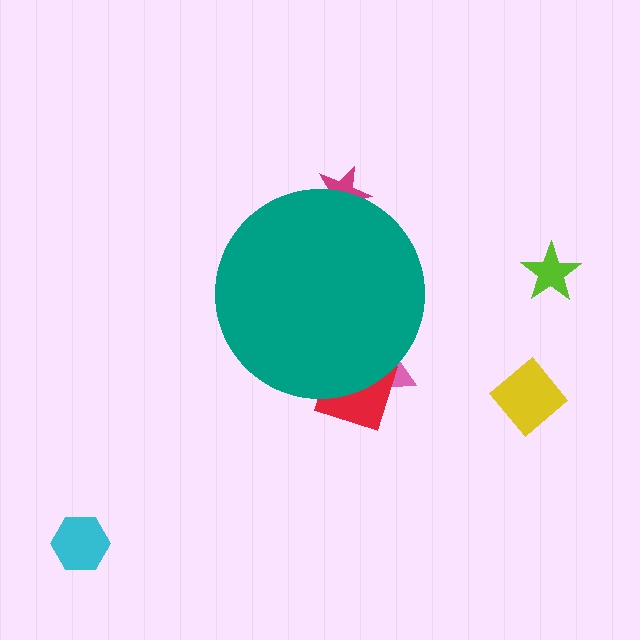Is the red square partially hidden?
Yes, the red square is partially hidden behind the teal circle.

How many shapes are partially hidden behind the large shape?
3 shapes are partially hidden.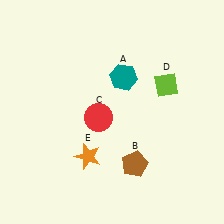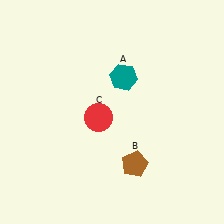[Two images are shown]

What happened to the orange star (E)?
The orange star (E) was removed in Image 2. It was in the bottom-left area of Image 1.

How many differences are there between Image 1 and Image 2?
There are 2 differences between the two images.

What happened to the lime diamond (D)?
The lime diamond (D) was removed in Image 2. It was in the top-right area of Image 1.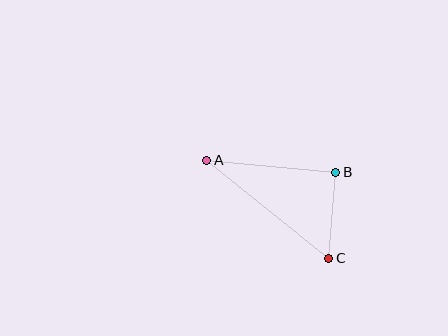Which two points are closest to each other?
Points B and C are closest to each other.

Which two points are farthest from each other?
Points A and C are farthest from each other.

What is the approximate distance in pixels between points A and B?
The distance between A and B is approximately 130 pixels.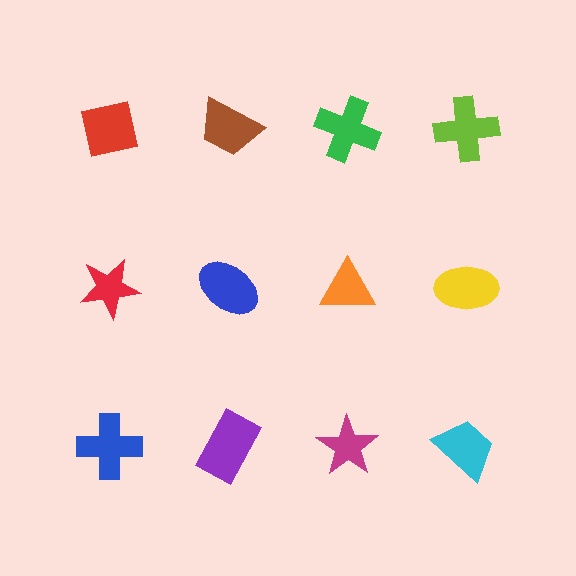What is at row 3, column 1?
A blue cross.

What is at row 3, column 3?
A magenta star.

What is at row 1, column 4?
A lime cross.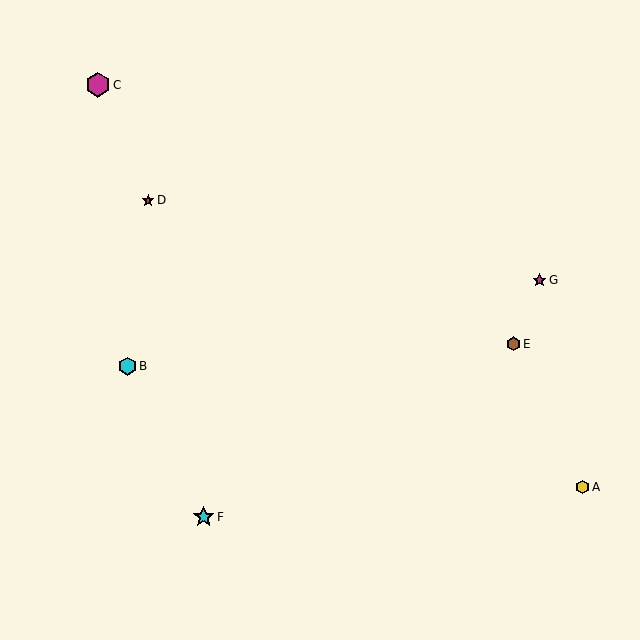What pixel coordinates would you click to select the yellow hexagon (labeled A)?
Click at (582, 487) to select the yellow hexagon A.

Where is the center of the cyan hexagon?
The center of the cyan hexagon is at (127, 366).